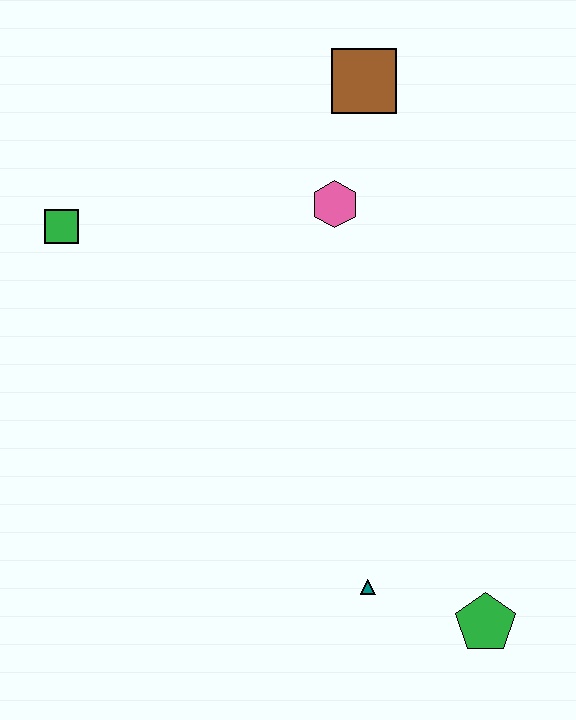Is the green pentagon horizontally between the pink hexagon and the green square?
No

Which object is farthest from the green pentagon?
The green square is farthest from the green pentagon.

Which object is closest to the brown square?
The pink hexagon is closest to the brown square.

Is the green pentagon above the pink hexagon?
No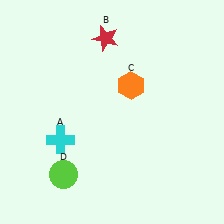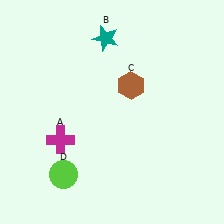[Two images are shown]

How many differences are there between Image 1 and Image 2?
There are 3 differences between the two images.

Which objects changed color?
A changed from cyan to magenta. B changed from red to teal. C changed from orange to brown.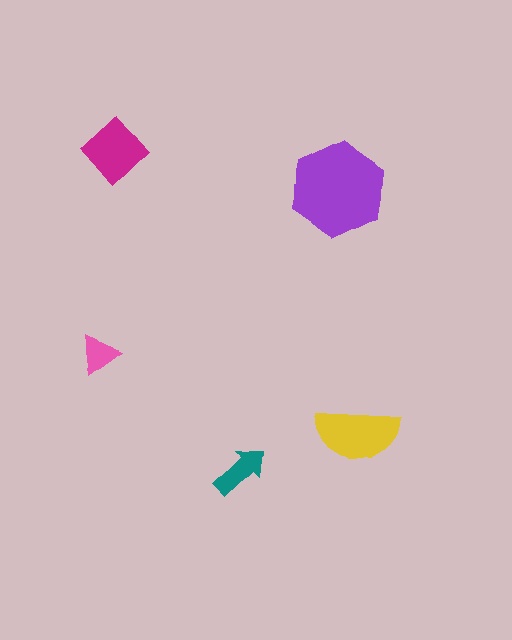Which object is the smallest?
The pink triangle.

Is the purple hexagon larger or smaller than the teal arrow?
Larger.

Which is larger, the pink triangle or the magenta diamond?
The magenta diamond.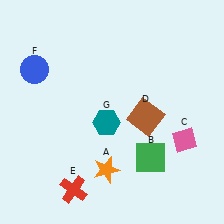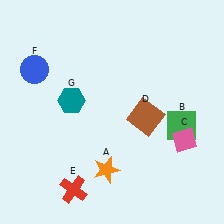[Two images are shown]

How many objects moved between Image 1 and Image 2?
2 objects moved between the two images.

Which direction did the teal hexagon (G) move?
The teal hexagon (G) moved left.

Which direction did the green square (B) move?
The green square (B) moved up.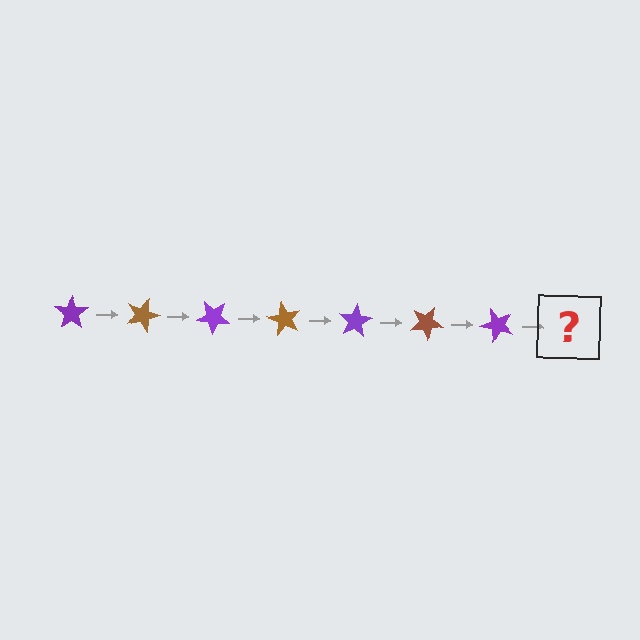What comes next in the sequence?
The next element should be a brown star, rotated 140 degrees from the start.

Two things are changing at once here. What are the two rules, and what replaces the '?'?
The two rules are that it rotates 20 degrees each step and the color cycles through purple and brown. The '?' should be a brown star, rotated 140 degrees from the start.